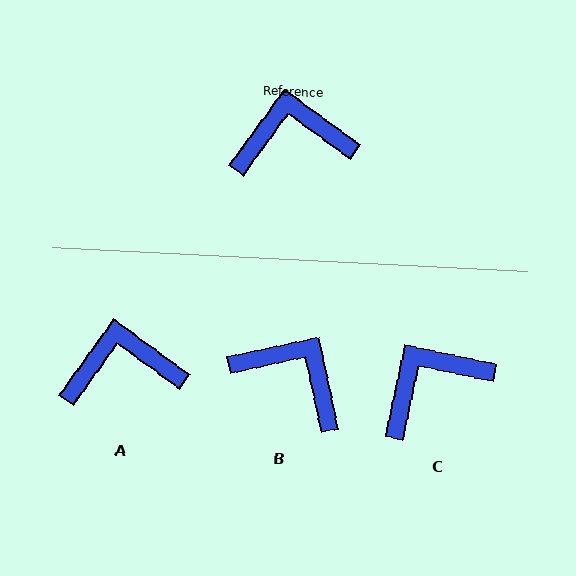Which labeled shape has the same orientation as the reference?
A.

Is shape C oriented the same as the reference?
No, it is off by about 24 degrees.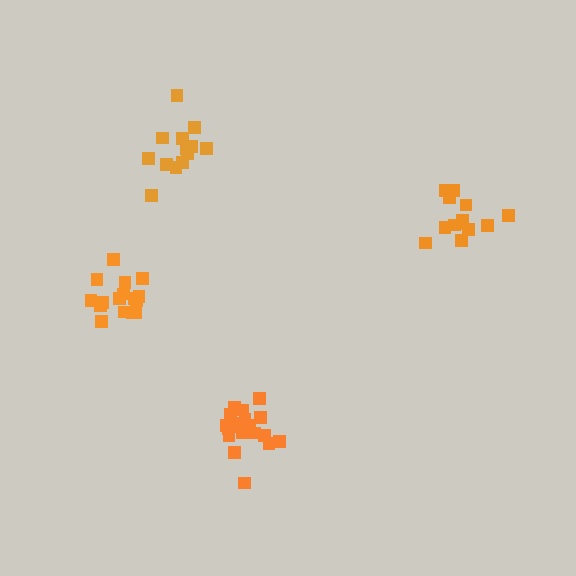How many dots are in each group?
Group 1: 13 dots, Group 2: 16 dots, Group 3: 13 dots, Group 4: 19 dots (61 total).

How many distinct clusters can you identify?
There are 4 distinct clusters.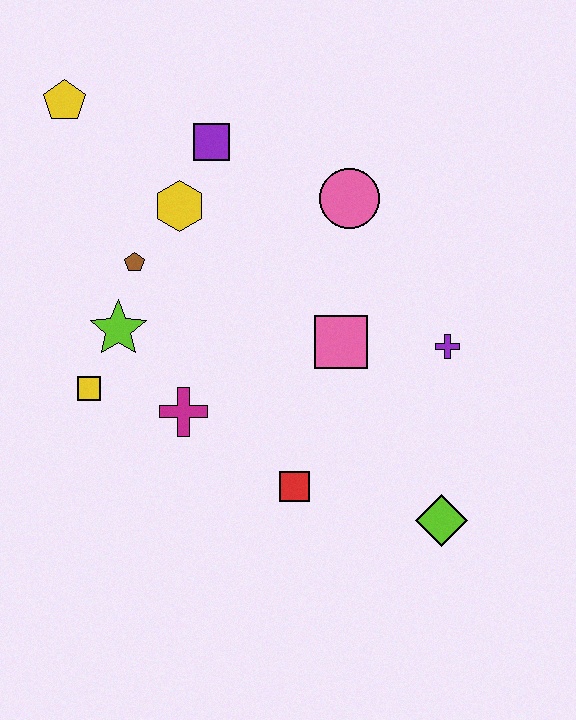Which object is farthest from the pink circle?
The lime diamond is farthest from the pink circle.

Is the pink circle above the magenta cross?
Yes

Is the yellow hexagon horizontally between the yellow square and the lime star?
No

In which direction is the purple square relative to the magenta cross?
The purple square is above the magenta cross.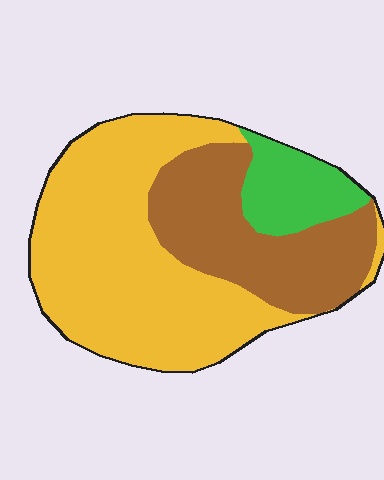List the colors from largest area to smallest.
From largest to smallest: yellow, brown, green.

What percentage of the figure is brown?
Brown covers about 30% of the figure.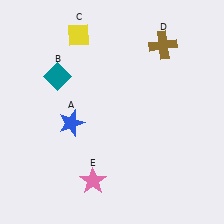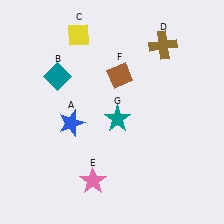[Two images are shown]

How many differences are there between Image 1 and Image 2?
There are 2 differences between the two images.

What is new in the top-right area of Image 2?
A brown diamond (F) was added in the top-right area of Image 2.